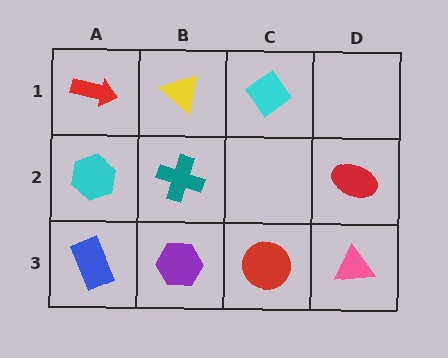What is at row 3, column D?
A pink triangle.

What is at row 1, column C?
A cyan diamond.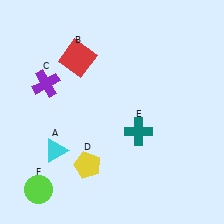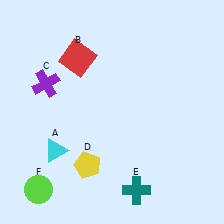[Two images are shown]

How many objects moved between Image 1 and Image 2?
1 object moved between the two images.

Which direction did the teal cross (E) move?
The teal cross (E) moved down.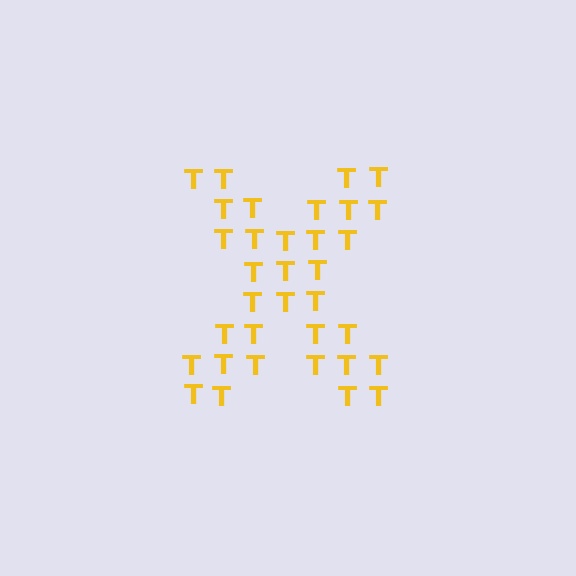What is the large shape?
The large shape is the letter X.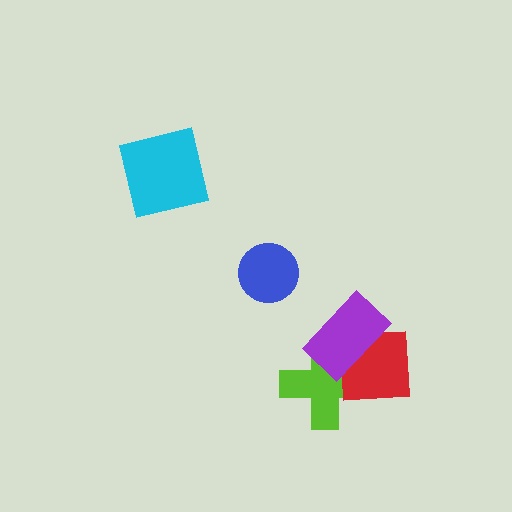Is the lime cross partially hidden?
Yes, it is partially covered by another shape.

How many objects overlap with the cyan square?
0 objects overlap with the cyan square.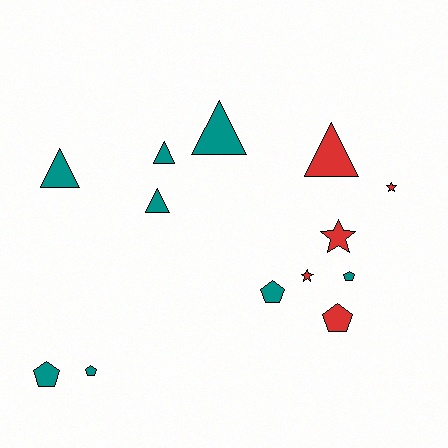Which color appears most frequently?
Teal, with 8 objects.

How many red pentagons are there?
There is 1 red pentagon.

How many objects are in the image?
There are 13 objects.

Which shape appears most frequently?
Triangle, with 5 objects.